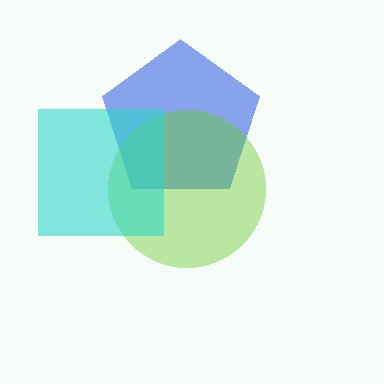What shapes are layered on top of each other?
The layered shapes are: a blue pentagon, a lime circle, a cyan square.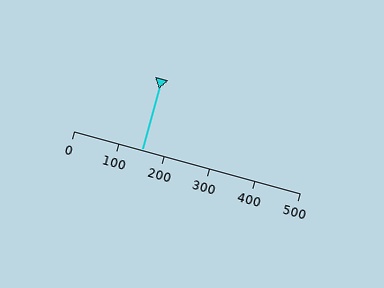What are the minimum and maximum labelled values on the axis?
The axis runs from 0 to 500.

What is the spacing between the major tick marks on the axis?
The major ticks are spaced 100 apart.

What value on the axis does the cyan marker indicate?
The marker indicates approximately 150.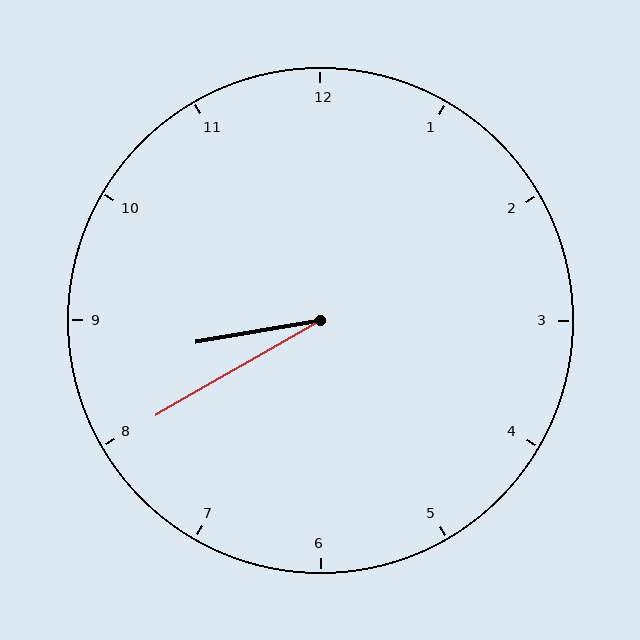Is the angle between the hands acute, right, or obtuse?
It is acute.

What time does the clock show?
8:40.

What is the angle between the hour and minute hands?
Approximately 20 degrees.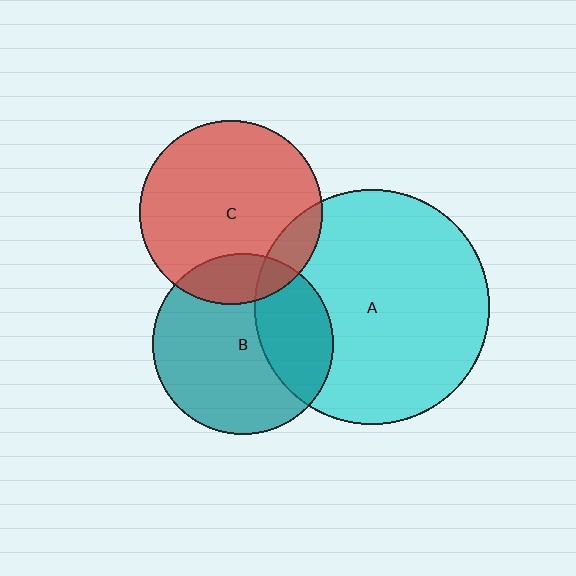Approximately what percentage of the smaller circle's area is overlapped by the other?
Approximately 15%.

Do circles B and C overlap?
Yes.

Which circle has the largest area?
Circle A (cyan).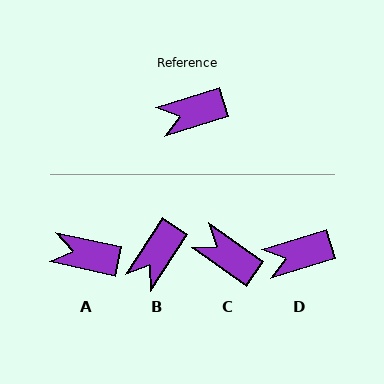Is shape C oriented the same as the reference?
No, it is off by about 52 degrees.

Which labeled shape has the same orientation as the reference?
D.